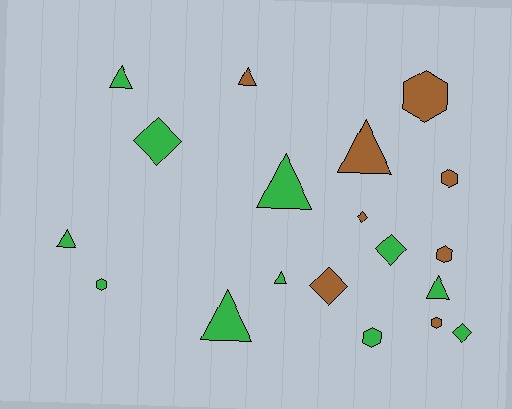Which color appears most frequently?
Green, with 11 objects.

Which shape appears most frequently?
Triangle, with 8 objects.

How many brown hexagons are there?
There are 4 brown hexagons.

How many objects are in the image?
There are 19 objects.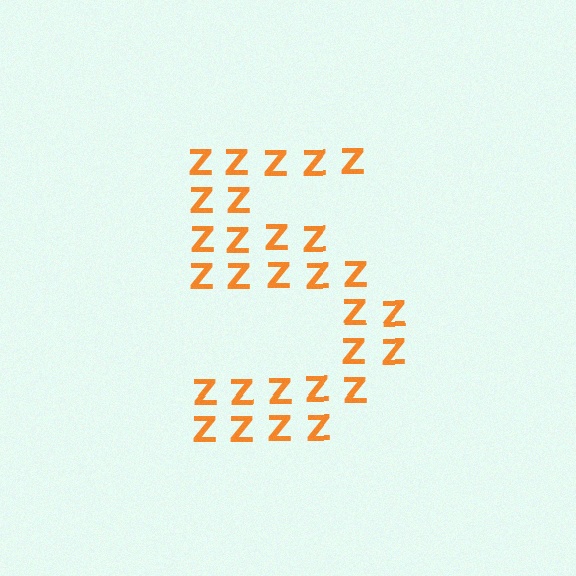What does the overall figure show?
The overall figure shows the digit 5.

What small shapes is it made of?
It is made of small letter Z's.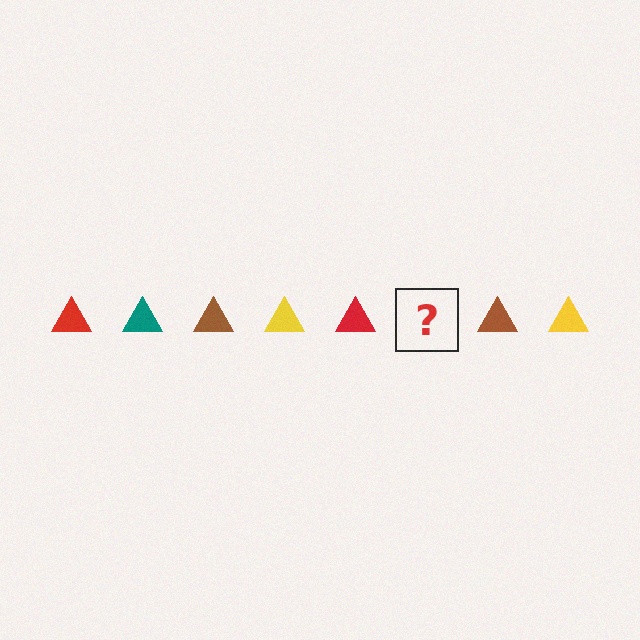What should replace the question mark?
The question mark should be replaced with a teal triangle.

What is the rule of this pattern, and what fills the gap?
The rule is that the pattern cycles through red, teal, brown, yellow triangles. The gap should be filled with a teal triangle.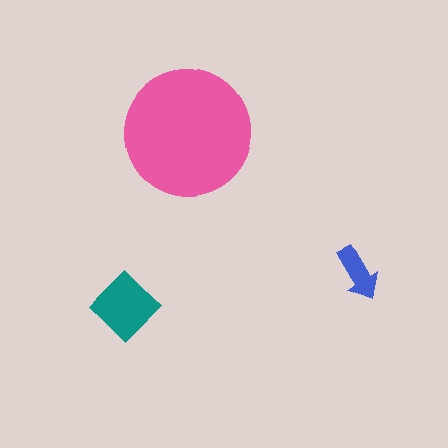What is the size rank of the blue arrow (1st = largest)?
3rd.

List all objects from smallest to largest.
The blue arrow, the teal diamond, the pink circle.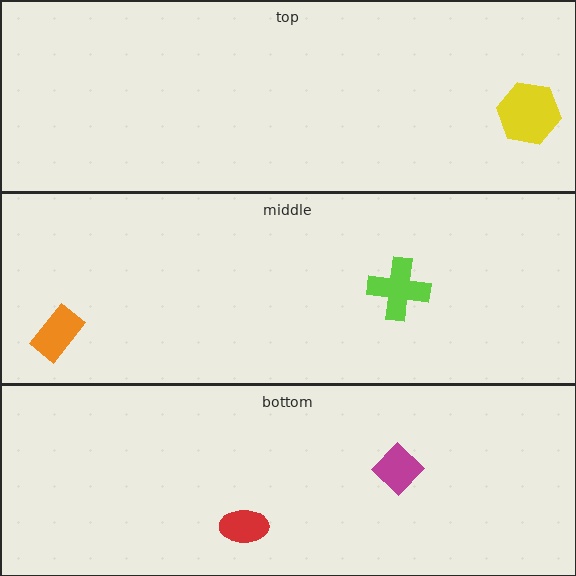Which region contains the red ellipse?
The bottom region.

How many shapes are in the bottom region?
2.